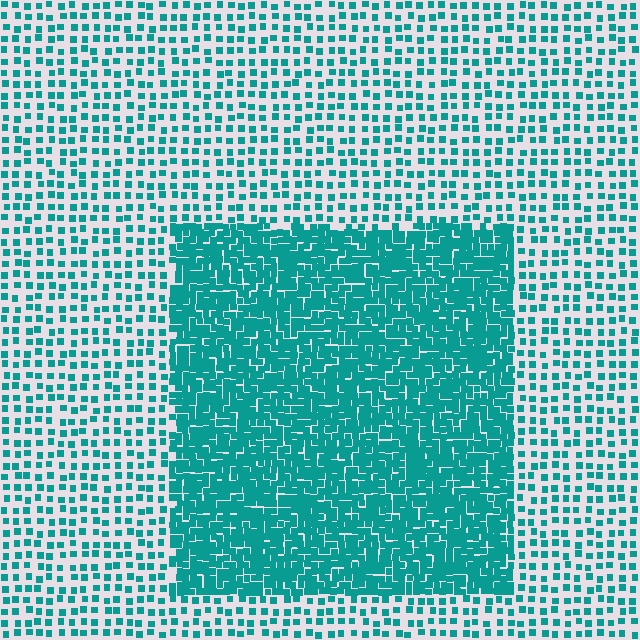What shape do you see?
I see a rectangle.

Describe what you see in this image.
The image contains small teal elements arranged at two different densities. A rectangle-shaped region is visible where the elements are more densely packed than the surrounding area.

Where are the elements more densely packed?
The elements are more densely packed inside the rectangle boundary.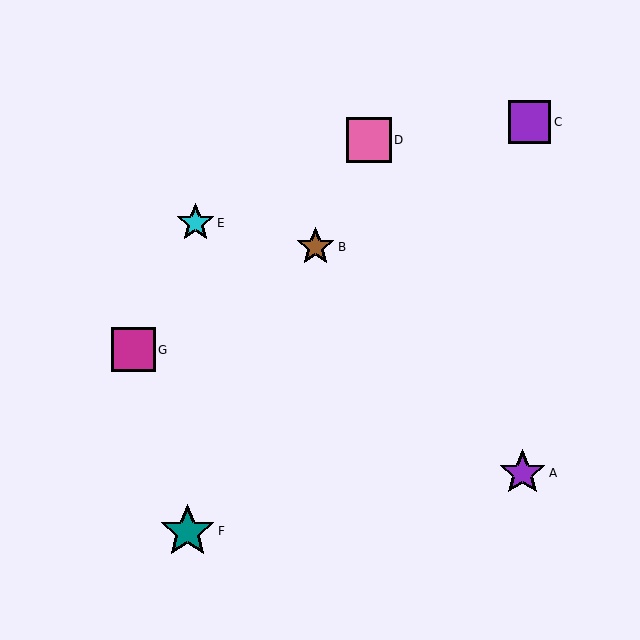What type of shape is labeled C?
Shape C is a purple square.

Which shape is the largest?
The teal star (labeled F) is the largest.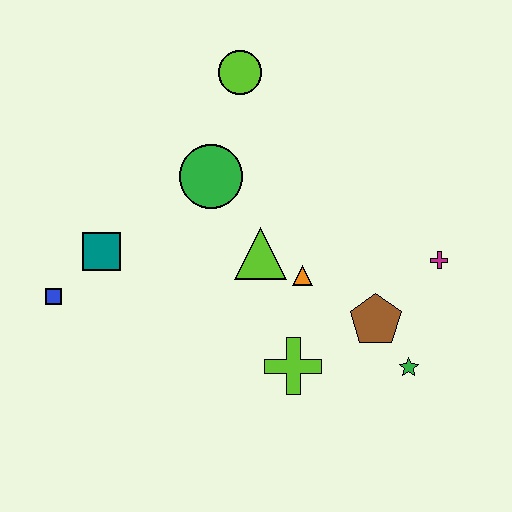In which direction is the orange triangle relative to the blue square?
The orange triangle is to the right of the blue square.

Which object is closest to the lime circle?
The green circle is closest to the lime circle.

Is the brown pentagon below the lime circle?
Yes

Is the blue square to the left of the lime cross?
Yes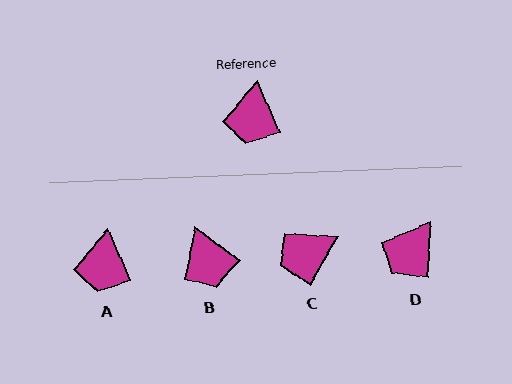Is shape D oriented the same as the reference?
No, it is off by about 28 degrees.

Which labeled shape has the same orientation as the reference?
A.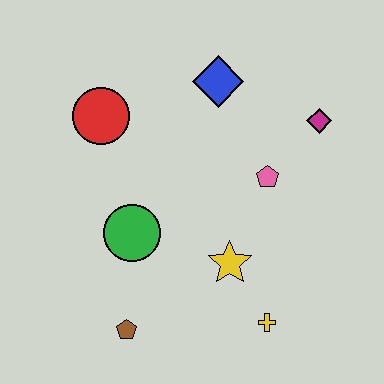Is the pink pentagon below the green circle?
No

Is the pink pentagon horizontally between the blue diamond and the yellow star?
No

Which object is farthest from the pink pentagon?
The brown pentagon is farthest from the pink pentagon.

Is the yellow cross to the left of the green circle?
No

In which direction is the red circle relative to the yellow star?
The red circle is above the yellow star.